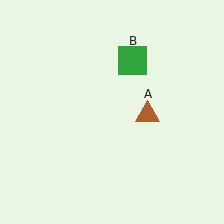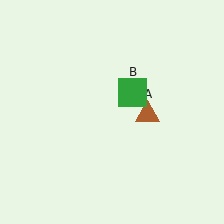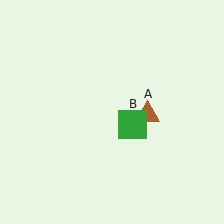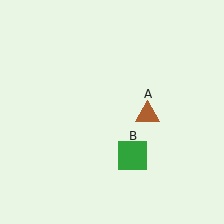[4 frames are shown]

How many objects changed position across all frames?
1 object changed position: green square (object B).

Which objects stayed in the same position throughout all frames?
Brown triangle (object A) remained stationary.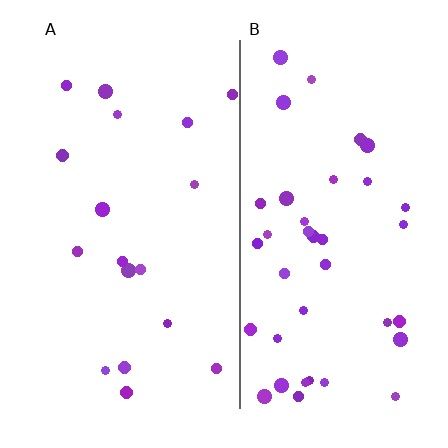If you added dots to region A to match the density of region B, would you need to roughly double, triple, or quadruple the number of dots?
Approximately double.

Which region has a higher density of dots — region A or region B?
B (the right).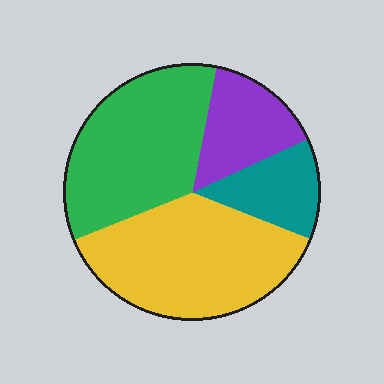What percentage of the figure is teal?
Teal covers roughly 15% of the figure.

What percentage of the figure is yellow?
Yellow takes up about three eighths (3/8) of the figure.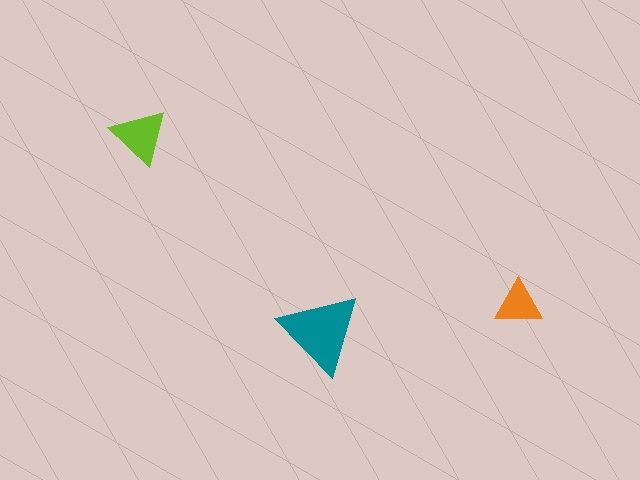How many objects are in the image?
There are 3 objects in the image.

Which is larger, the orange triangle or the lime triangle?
The lime one.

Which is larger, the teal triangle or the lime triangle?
The teal one.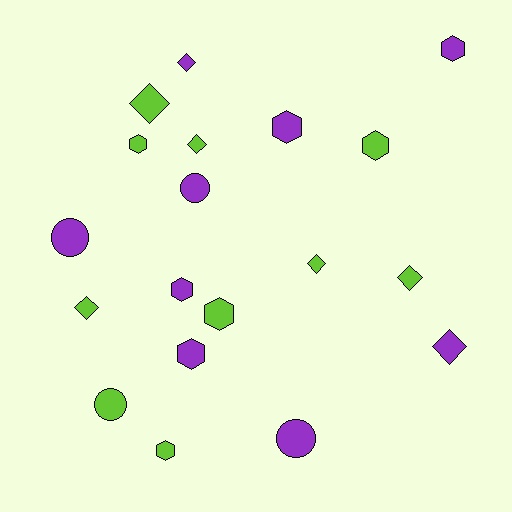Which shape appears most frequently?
Hexagon, with 8 objects.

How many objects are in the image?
There are 19 objects.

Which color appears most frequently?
Lime, with 10 objects.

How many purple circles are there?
There are 3 purple circles.